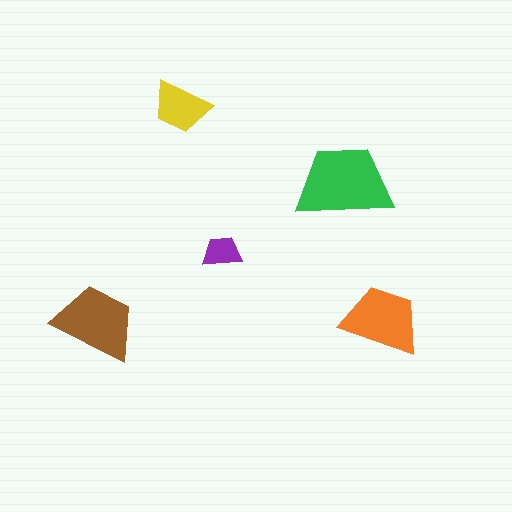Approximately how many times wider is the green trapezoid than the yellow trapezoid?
About 1.5 times wider.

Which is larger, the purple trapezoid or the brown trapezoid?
The brown one.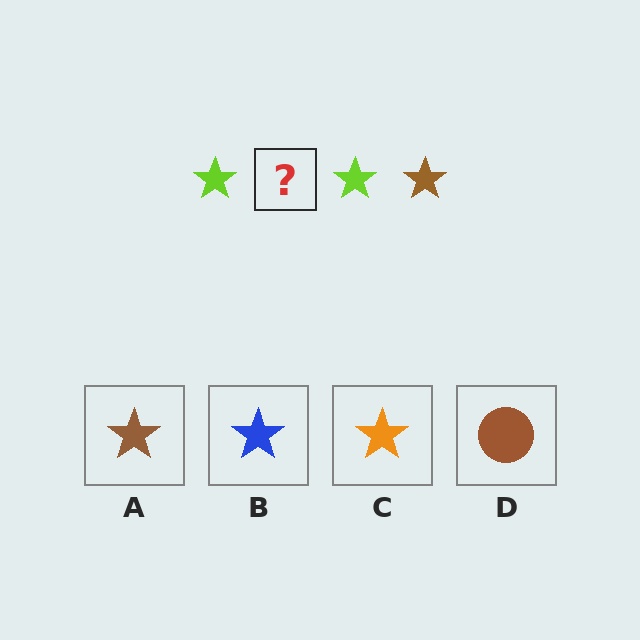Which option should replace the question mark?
Option A.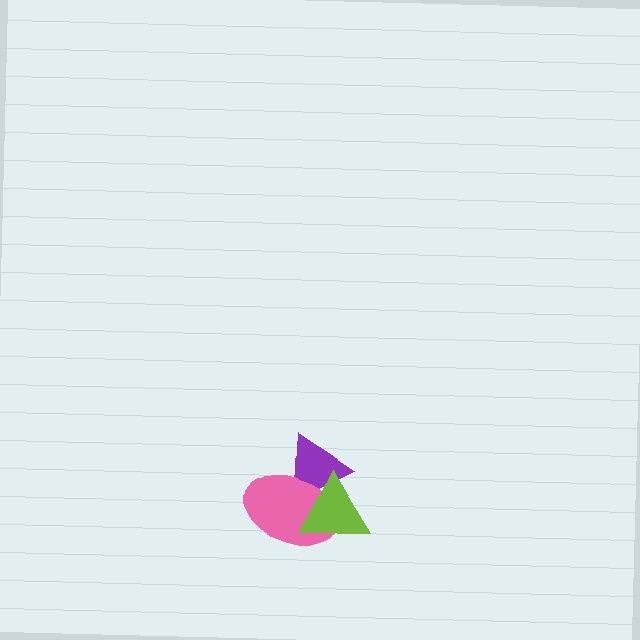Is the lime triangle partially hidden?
No, no other shape covers it.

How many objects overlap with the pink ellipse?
2 objects overlap with the pink ellipse.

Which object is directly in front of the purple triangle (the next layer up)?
The pink ellipse is directly in front of the purple triangle.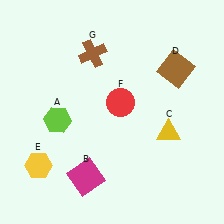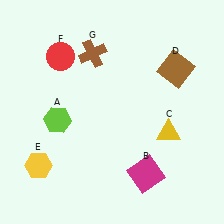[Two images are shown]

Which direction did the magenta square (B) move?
The magenta square (B) moved right.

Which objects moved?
The objects that moved are: the magenta square (B), the red circle (F).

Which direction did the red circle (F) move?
The red circle (F) moved left.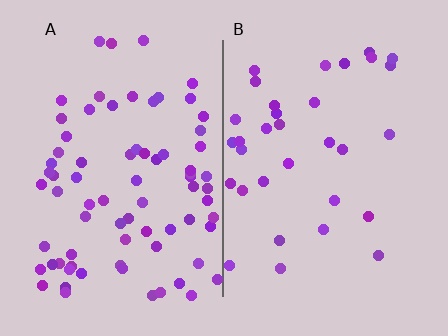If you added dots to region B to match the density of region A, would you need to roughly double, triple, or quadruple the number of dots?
Approximately double.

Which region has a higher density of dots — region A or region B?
A (the left).